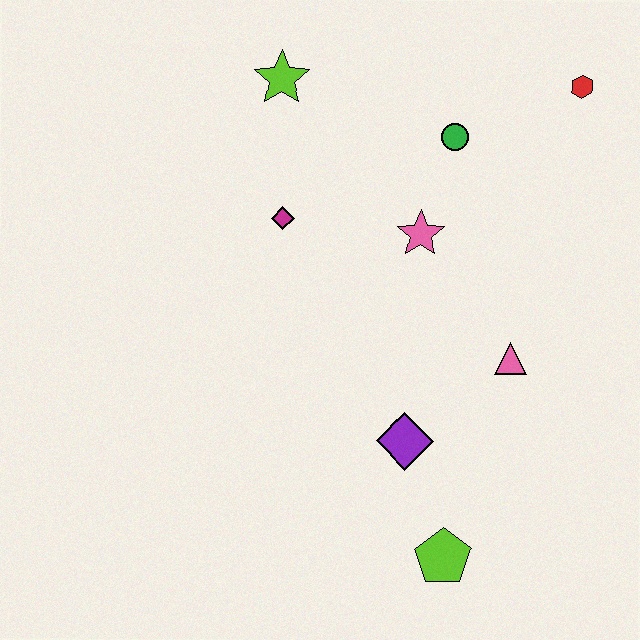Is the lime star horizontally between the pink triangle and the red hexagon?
No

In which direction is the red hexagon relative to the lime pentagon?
The red hexagon is above the lime pentagon.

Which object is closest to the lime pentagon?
The purple diamond is closest to the lime pentagon.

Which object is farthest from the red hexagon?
The lime pentagon is farthest from the red hexagon.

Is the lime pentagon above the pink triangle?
No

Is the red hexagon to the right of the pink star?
Yes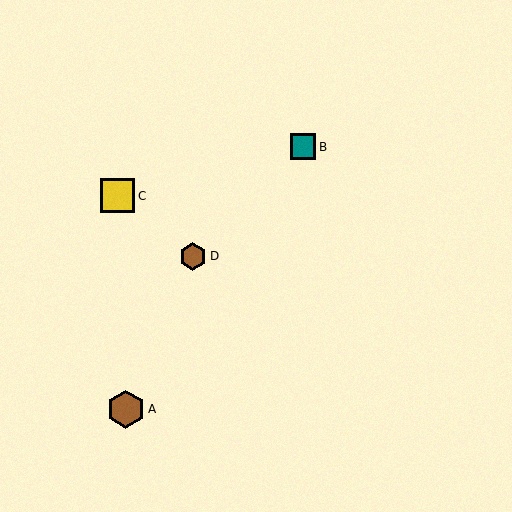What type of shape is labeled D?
Shape D is a brown hexagon.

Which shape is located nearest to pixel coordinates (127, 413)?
The brown hexagon (labeled A) at (126, 409) is nearest to that location.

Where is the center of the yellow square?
The center of the yellow square is at (118, 196).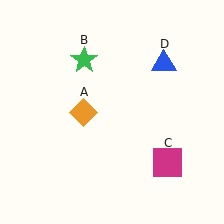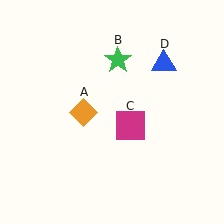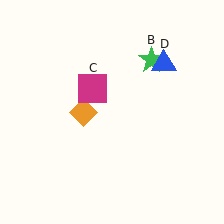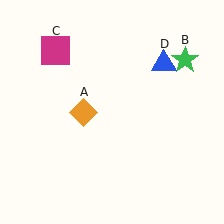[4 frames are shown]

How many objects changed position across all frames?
2 objects changed position: green star (object B), magenta square (object C).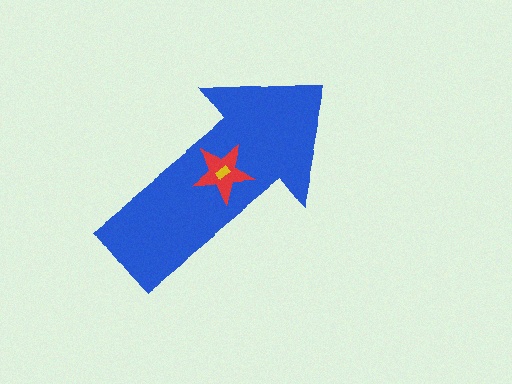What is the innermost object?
The yellow rectangle.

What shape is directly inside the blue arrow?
The red star.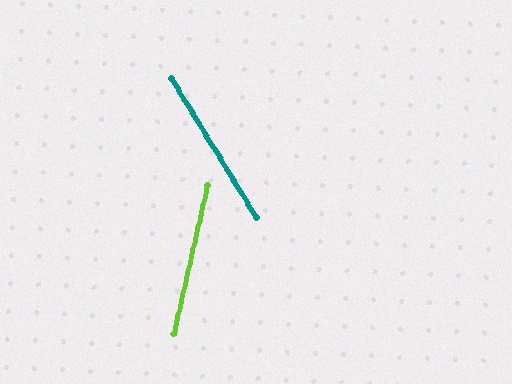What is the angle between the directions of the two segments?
Approximately 44 degrees.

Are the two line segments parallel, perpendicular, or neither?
Neither parallel nor perpendicular — they differ by about 44°.